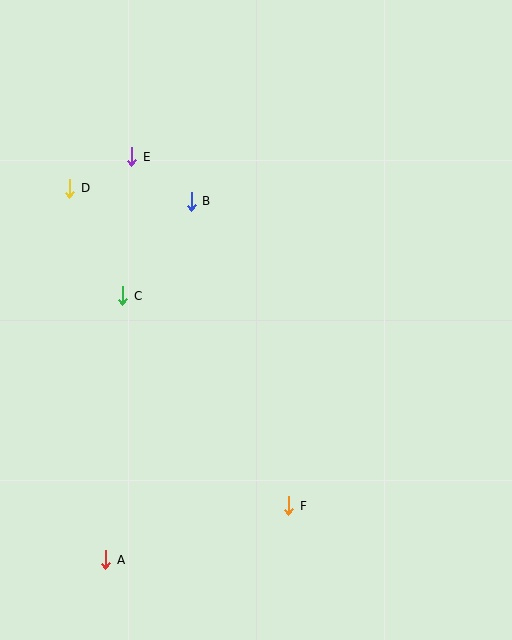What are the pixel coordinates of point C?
Point C is at (123, 296).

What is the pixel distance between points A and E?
The distance between A and E is 404 pixels.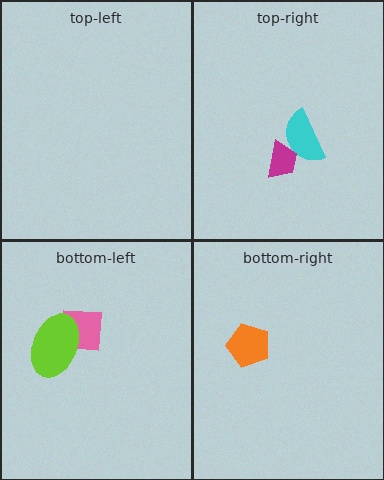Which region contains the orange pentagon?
The bottom-right region.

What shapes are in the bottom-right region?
The orange pentagon.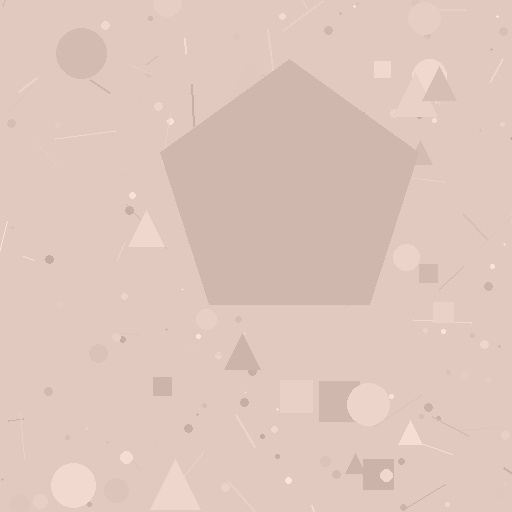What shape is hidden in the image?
A pentagon is hidden in the image.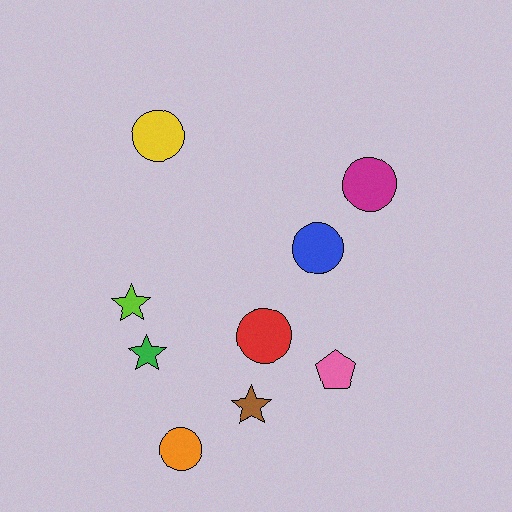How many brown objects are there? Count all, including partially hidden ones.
There is 1 brown object.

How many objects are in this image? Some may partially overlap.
There are 9 objects.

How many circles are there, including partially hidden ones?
There are 5 circles.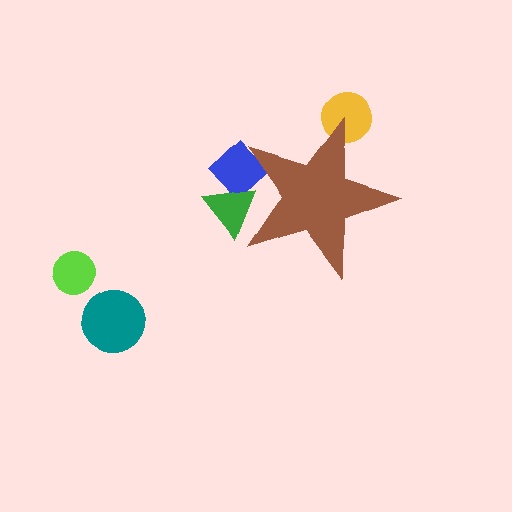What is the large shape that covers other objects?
A brown star.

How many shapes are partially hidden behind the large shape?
3 shapes are partially hidden.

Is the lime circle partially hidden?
No, the lime circle is fully visible.